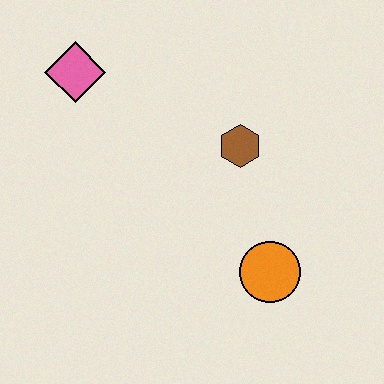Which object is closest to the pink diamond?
The brown hexagon is closest to the pink diamond.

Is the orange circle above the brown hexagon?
No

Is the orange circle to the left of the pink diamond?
No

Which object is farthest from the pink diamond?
The orange circle is farthest from the pink diamond.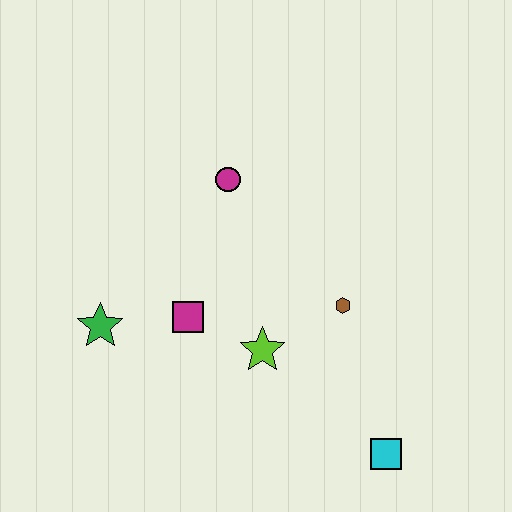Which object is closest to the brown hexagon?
The lime star is closest to the brown hexagon.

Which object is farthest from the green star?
The cyan square is farthest from the green star.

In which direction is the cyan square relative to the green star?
The cyan square is to the right of the green star.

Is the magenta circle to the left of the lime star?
Yes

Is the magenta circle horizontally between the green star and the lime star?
Yes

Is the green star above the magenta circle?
No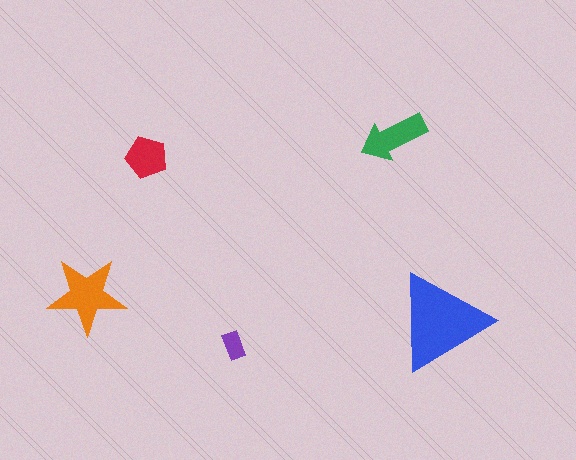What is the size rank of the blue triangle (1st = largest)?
1st.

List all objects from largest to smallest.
The blue triangle, the orange star, the green arrow, the red pentagon, the purple rectangle.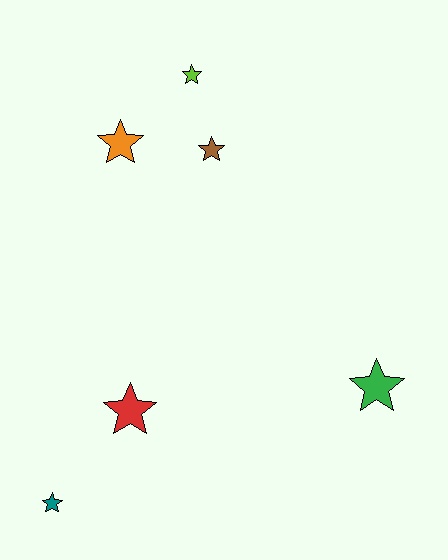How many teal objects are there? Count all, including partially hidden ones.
There is 1 teal object.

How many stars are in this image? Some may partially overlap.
There are 6 stars.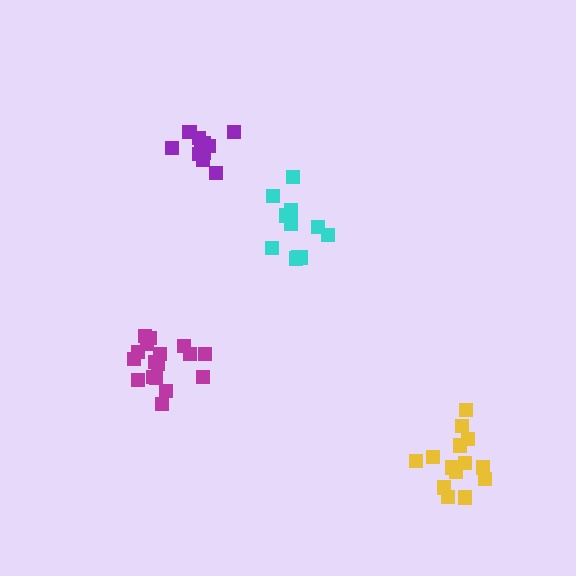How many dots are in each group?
Group 1: 11 dots, Group 2: 14 dots, Group 3: 11 dots, Group 4: 17 dots (53 total).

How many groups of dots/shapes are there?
There are 4 groups.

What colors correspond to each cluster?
The clusters are colored: cyan, yellow, purple, magenta.